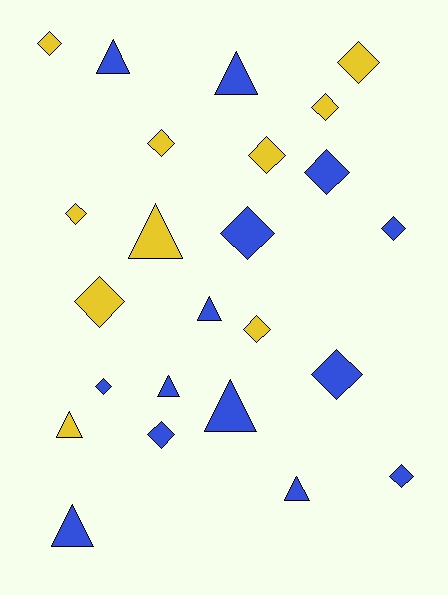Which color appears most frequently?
Blue, with 14 objects.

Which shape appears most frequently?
Diamond, with 15 objects.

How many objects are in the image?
There are 24 objects.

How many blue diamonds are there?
There are 7 blue diamonds.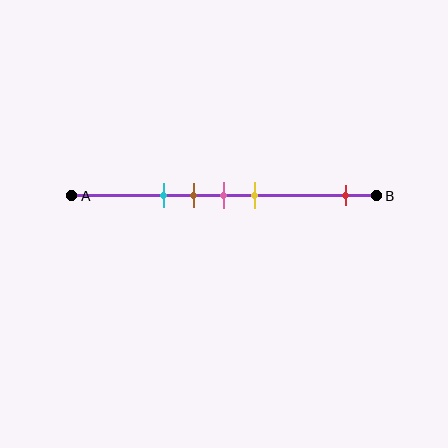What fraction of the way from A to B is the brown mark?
The brown mark is approximately 40% (0.4) of the way from A to B.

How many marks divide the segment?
There are 5 marks dividing the segment.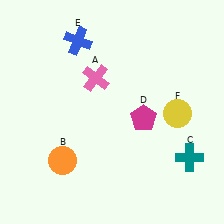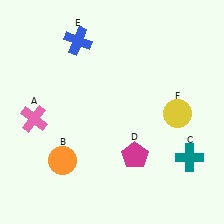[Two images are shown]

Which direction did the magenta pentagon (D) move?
The magenta pentagon (D) moved down.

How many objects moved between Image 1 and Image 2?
2 objects moved between the two images.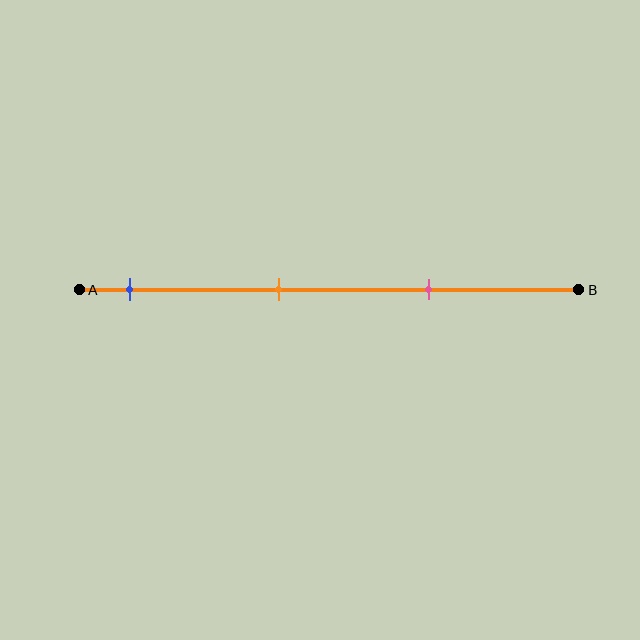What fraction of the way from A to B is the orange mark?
The orange mark is approximately 40% (0.4) of the way from A to B.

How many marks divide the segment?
There are 3 marks dividing the segment.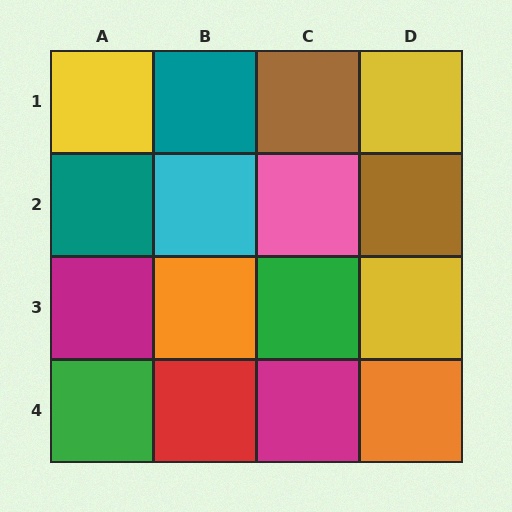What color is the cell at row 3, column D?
Yellow.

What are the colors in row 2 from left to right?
Teal, cyan, pink, brown.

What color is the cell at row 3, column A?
Magenta.